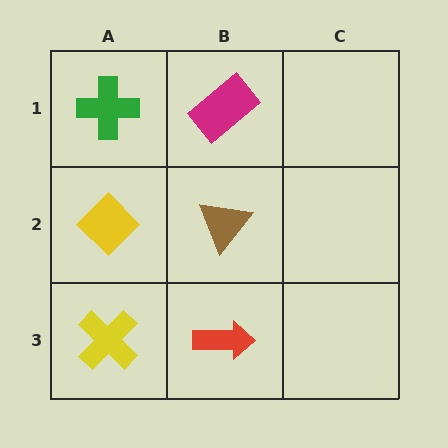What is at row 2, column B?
A brown triangle.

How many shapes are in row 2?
2 shapes.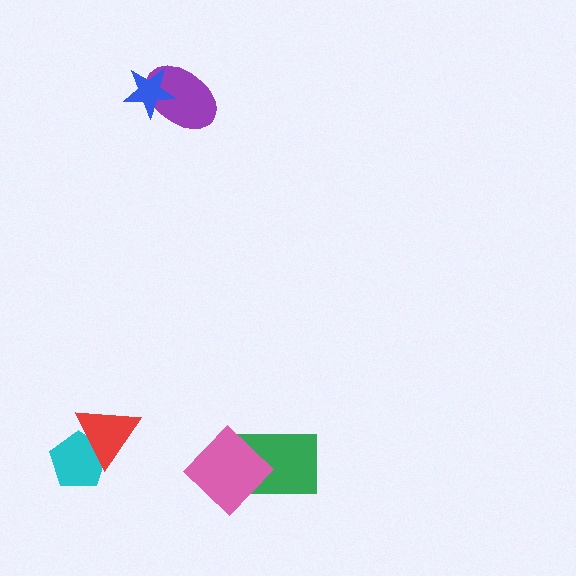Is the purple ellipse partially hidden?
Yes, it is partially covered by another shape.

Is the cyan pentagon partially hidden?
Yes, it is partially covered by another shape.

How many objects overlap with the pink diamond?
1 object overlaps with the pink diamond.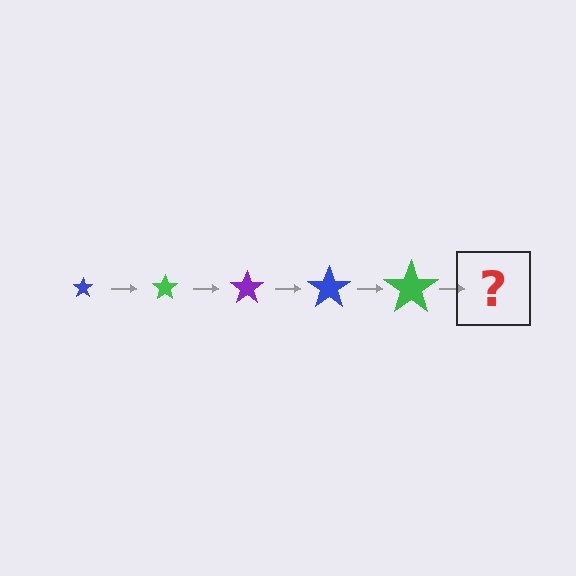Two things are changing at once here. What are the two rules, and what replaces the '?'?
The two rules are that the star grows larger each step and the color cycles through blue, green, and purple. The '?' should be a purple star, larger than the previous one.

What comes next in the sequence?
The next element should be a purple star, larger than the previous one.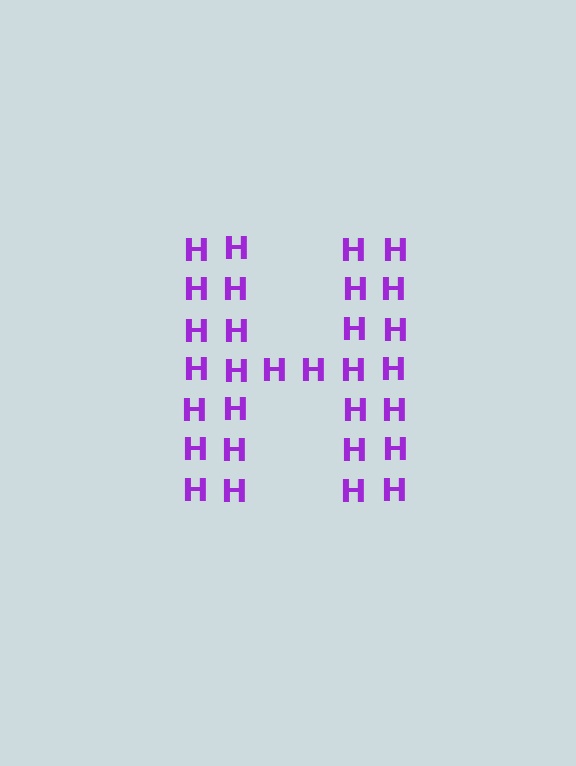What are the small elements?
The small elements are letter H's.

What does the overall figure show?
The overall figure shows the letter H.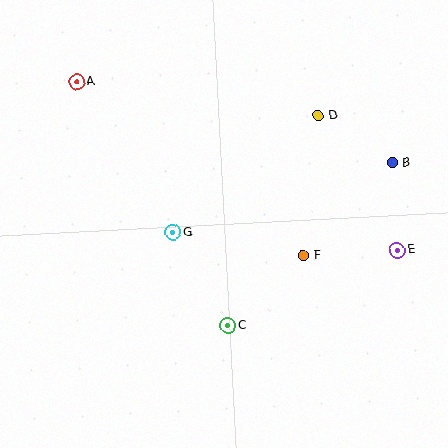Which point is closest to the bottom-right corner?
Point E is closest to the bottom-right corner.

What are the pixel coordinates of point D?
Point D is at (318, 116).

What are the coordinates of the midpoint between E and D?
The midpoint between E and D is at (358, 183).